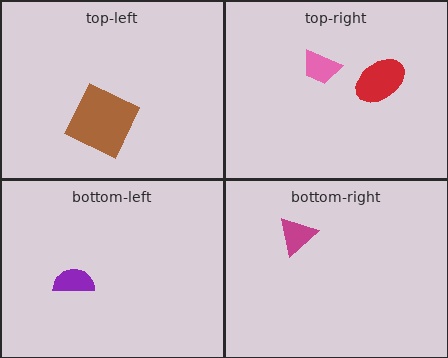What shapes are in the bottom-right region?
The magenta triangle.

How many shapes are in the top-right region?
2.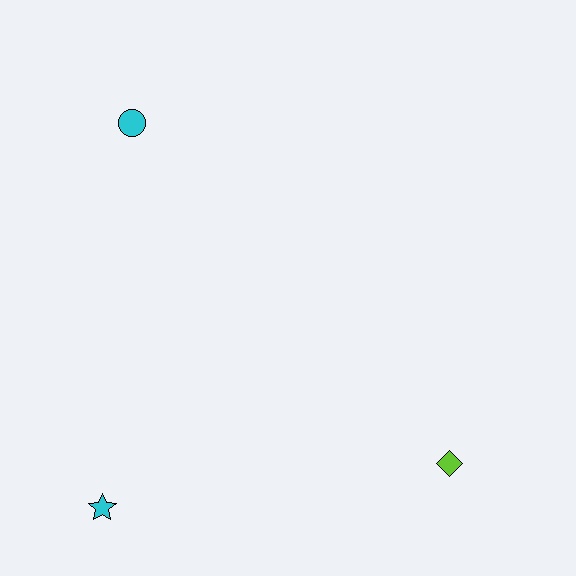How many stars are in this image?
There is 1 star.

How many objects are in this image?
There are 3 objects.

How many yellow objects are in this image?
There are no yellow objects.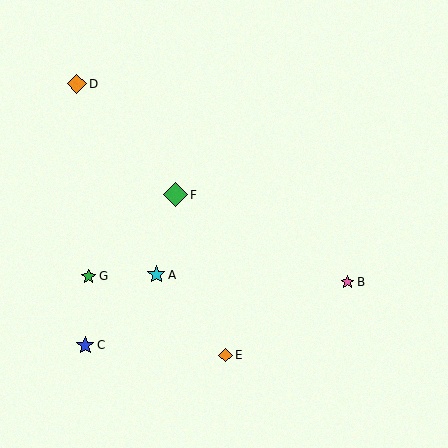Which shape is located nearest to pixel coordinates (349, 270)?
The pink star (labeled B) at (347, 282) is nearest to that location.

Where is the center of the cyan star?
The center of the cyan star is at (156, 275).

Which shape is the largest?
The green diamond (labeled F) is the largest.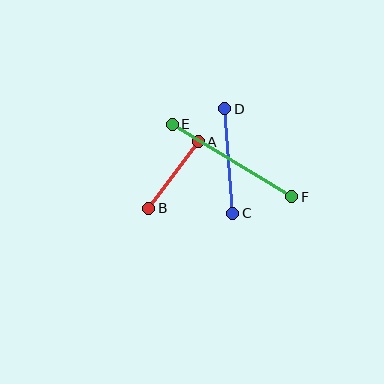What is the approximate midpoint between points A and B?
The midpoint is at approximately (174, 175) pixels.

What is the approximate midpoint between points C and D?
The midpoint is at approximately (229, 161) pixels.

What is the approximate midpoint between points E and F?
The midpoint is at approximately (232, 161) pixels.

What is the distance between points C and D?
The distance is approximately 105 pixels.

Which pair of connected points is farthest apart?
Points E and F are farthest apart.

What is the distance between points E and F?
The distance is approximately 139 pixels.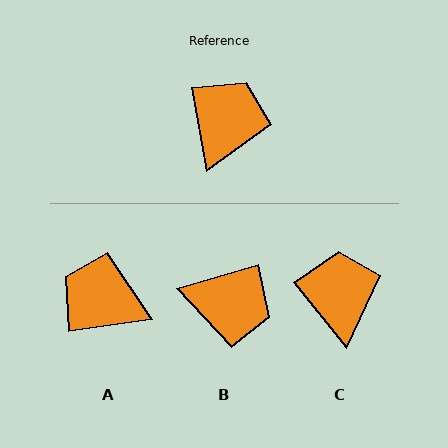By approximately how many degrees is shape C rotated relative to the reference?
Approximately 29 degrees counter-clockwise.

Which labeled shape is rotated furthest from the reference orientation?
A, about 88 degrees away.